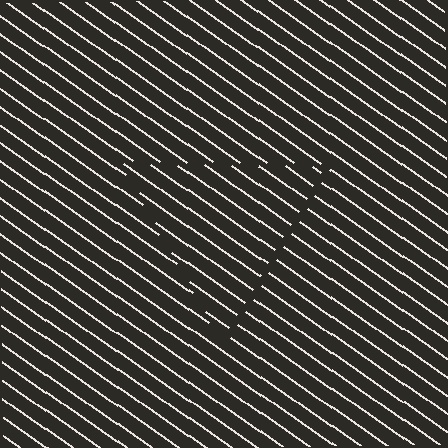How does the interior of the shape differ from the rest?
The interior of the shape contains the same grating, shifted by half a period — the contour is defined by the phase discontinuity where line-ends from the inner and outer gratings abut.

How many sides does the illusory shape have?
3 sides — the line-ends trace a triangle.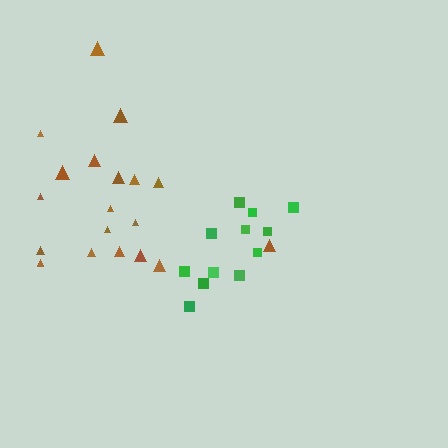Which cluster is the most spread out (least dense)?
Brown.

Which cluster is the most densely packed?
Green.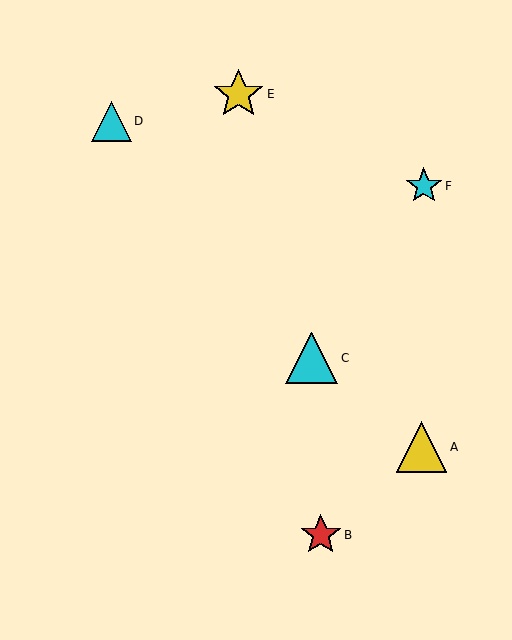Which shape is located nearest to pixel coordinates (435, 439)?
The yellow triangle (labeled A) at (421, 447) is nearest to that location.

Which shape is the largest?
The cyan triangle (labeled C) is the largest.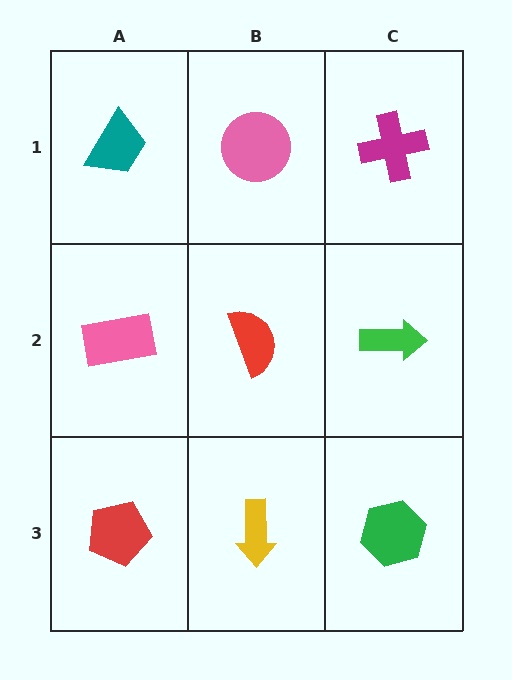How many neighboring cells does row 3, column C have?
2.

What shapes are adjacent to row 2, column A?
A teal trapezoid (row 1, column A), a red pentagon (row 3, column A), a red semicircle (row 2, column B).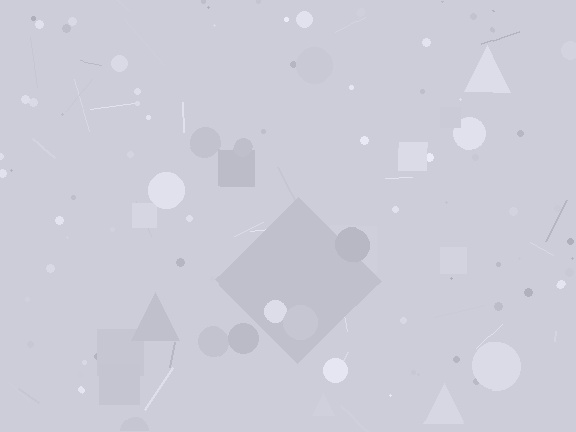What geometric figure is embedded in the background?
A diamond is embedded in the background.